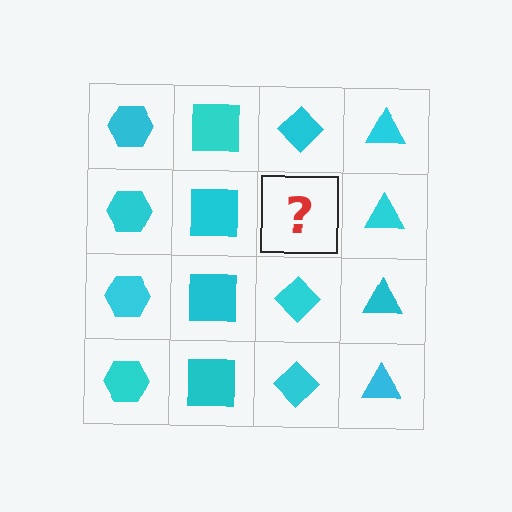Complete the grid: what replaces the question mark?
The question mark should be replaced with a cyan diamond.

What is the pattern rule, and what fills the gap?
The rule is that each column has a consistent shape. The gap should be filled with a cyan diamond.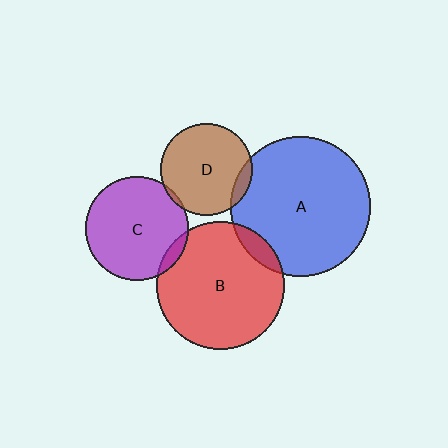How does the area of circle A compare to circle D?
Approximately 2.3 times.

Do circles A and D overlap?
Yes.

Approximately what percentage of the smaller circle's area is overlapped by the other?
Approximately 10%.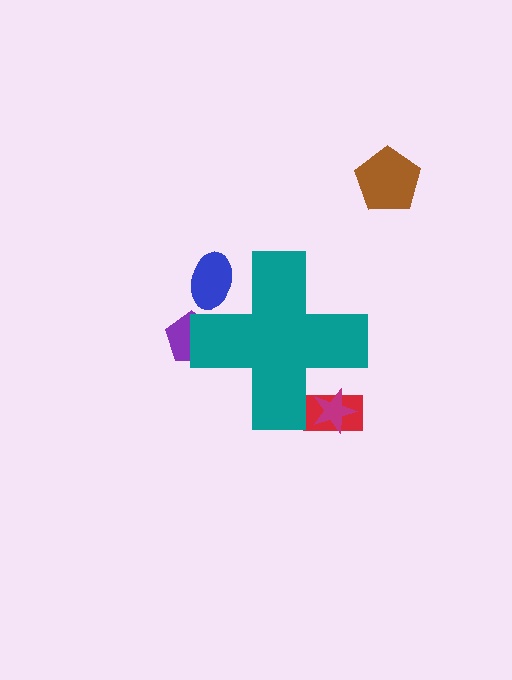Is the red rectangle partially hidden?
Yes, the red rectangle is partially hidden behind the teal cross.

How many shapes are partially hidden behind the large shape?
4 shapes are partially hidden.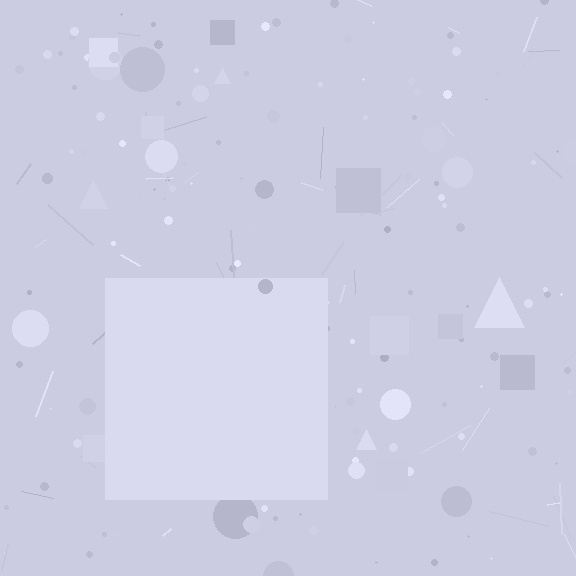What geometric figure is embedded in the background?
A square is embedded in the background.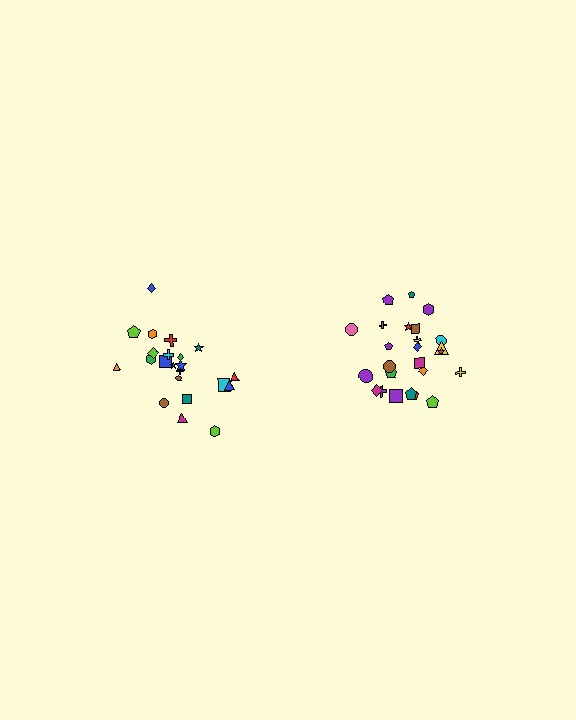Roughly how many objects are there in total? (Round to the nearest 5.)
Roughly 45 objects in total.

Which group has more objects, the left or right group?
The right group.